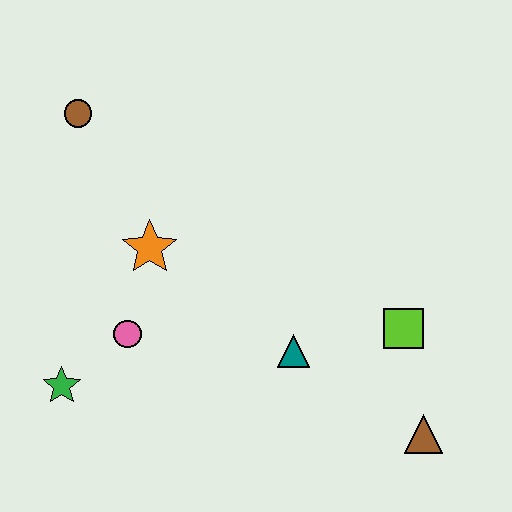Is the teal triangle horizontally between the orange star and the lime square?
Yes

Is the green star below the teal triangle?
Yes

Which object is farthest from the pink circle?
The brown triangle is farthest from the pink circle.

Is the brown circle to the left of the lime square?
Yes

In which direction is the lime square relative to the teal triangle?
The lime square is to the right of the teal triangle.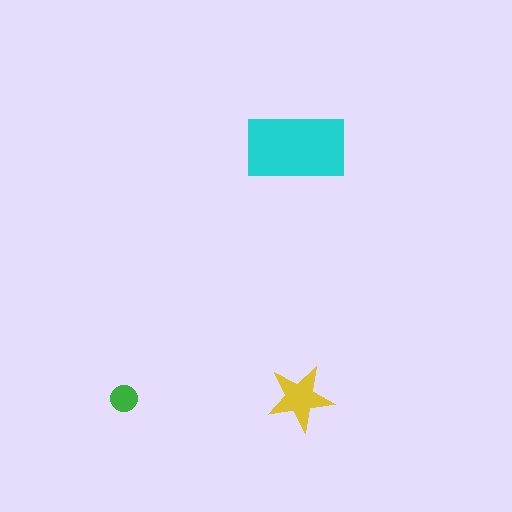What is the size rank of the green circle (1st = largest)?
3rd.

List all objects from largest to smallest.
The cyan rectangle, the yellow star, the green circle.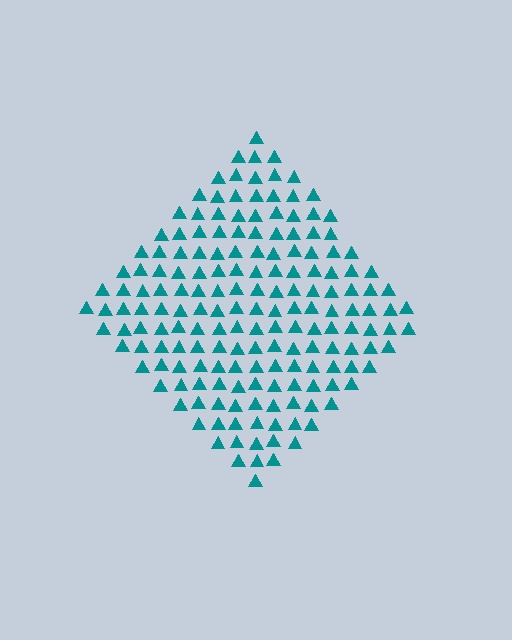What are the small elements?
The small elements are triangles.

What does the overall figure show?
The overall figure shows a diamond.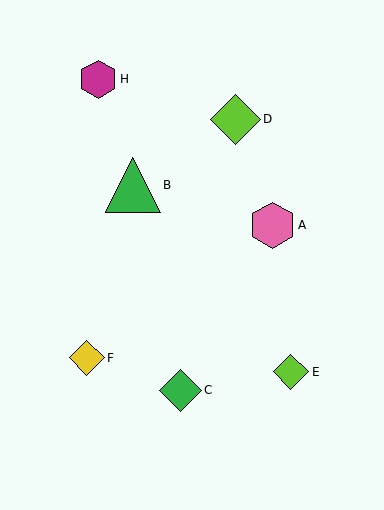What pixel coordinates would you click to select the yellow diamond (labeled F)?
Click at (87, 358) to select the yellow diamond F.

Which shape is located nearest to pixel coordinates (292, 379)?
The lime diamond (labeled E) at (291, 372) is nearest to that location.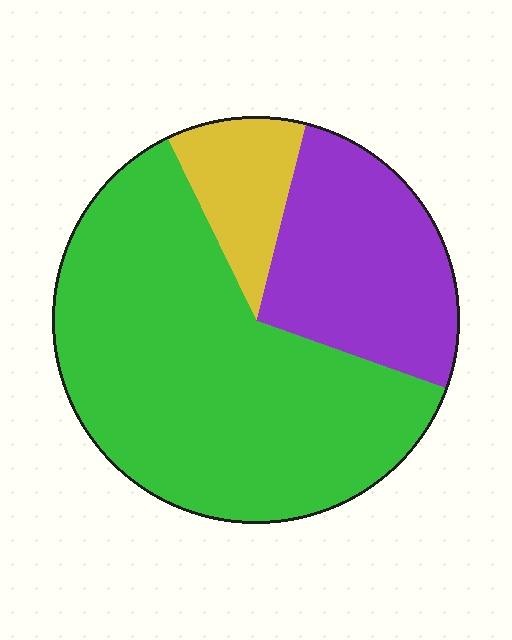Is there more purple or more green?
Green.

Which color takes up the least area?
Yellow, at roughly 10%.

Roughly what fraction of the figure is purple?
Purple covers about 25% of the figure.